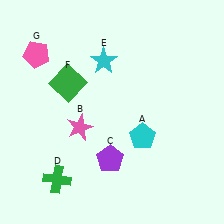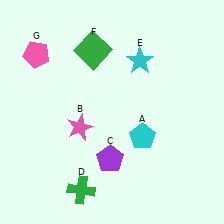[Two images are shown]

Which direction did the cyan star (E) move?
The cyan star (E) moved right.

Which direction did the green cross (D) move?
The green cross (D) moved right.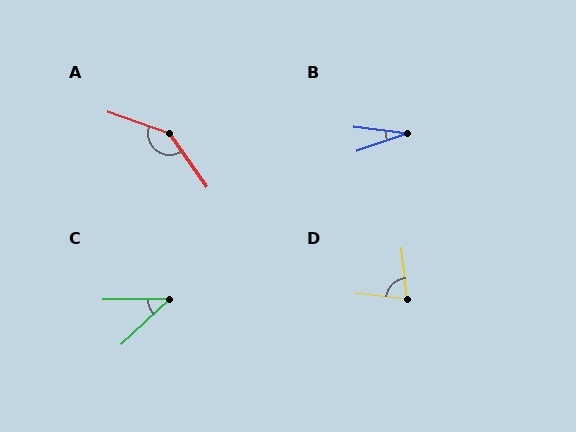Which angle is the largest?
A, at approximately 145 degrees.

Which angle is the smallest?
B, at approximately 27 degrees.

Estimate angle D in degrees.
Approximately 78 degrees.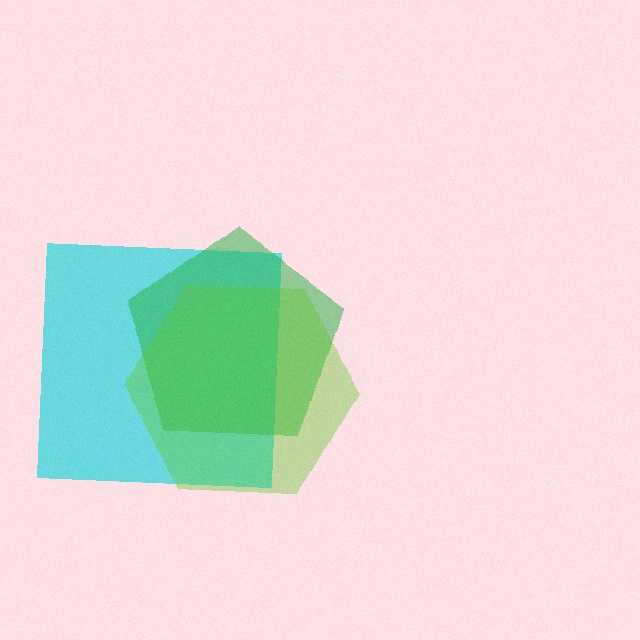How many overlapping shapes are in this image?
There are 3 overlapping shapes in the image.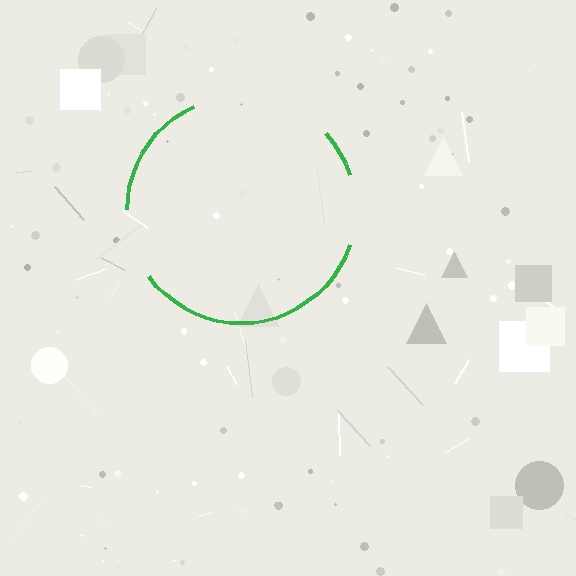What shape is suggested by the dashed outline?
The dashed outline suggests a circle.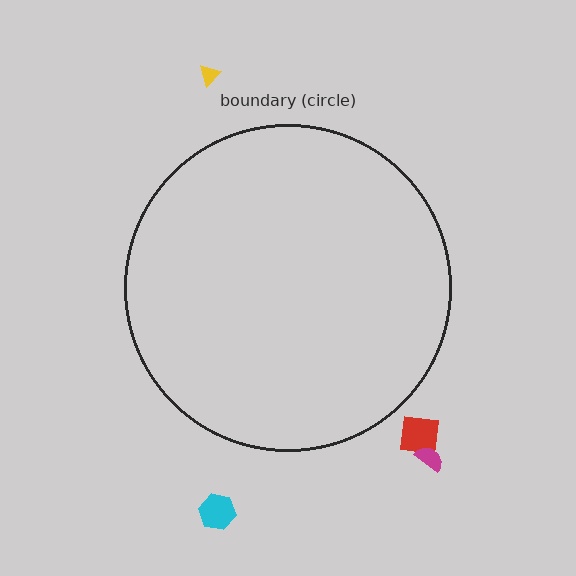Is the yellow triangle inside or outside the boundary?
Outside.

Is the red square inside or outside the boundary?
Outside.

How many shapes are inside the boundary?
0 inside, 4 outside.